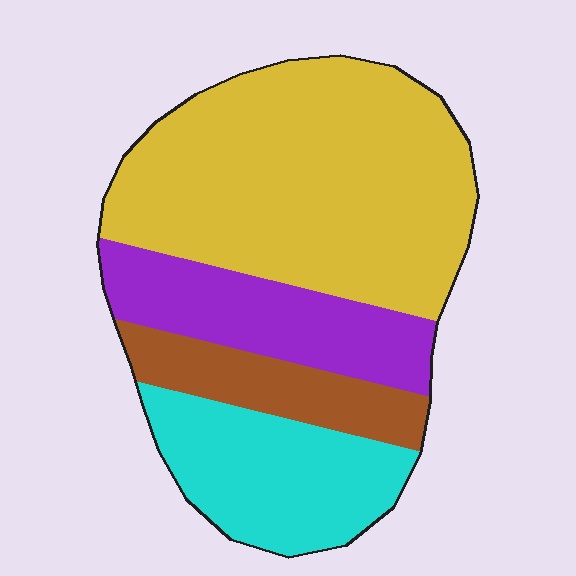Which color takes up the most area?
Yellow, at roughly 50%.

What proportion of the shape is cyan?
Cyan covers around 20% of the shape.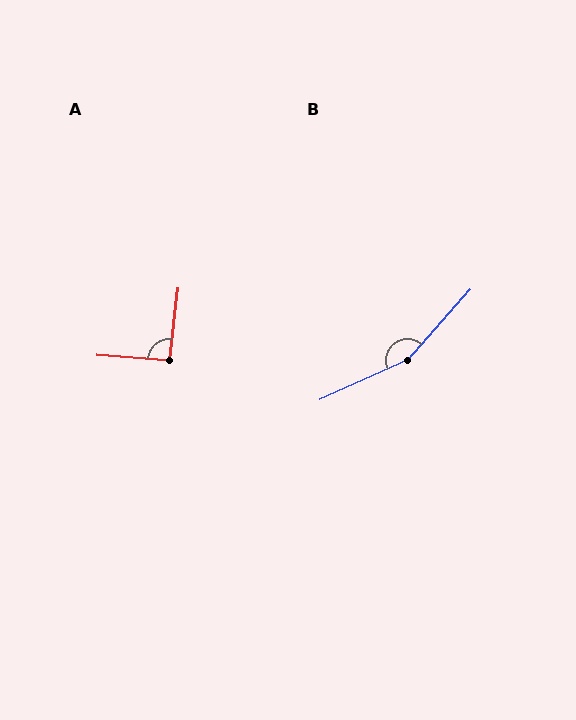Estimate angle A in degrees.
Approximately 92 degrees.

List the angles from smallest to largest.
A (92°), B (156°).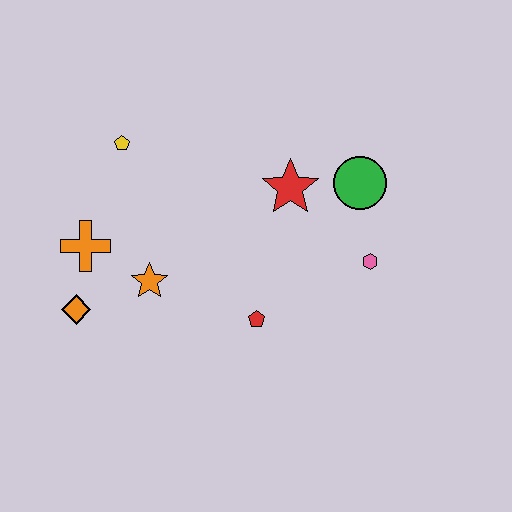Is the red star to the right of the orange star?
Yes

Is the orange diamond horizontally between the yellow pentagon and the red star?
No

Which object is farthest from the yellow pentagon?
The pink hexagon is farthest from the yellow pentagon.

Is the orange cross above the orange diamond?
Yes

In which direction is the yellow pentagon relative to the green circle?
The yellow pentagon is to the left of the green circle.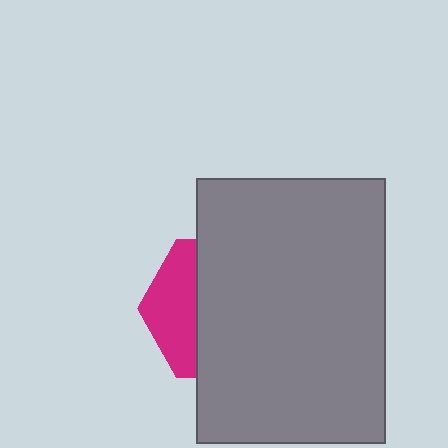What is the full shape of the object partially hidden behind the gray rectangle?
The partially hidden object is a magenta hexagon.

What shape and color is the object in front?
The object in front is a gray rectangle.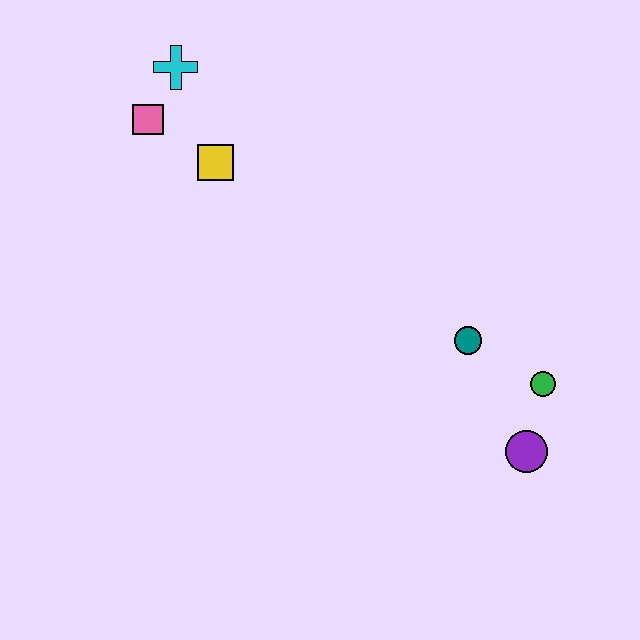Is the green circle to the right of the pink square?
Yes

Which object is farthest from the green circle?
The cyan cross is farthest from the green circle.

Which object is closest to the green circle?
The purple circle is closest to the green circle.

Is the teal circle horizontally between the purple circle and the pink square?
Yes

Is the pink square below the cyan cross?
Yes